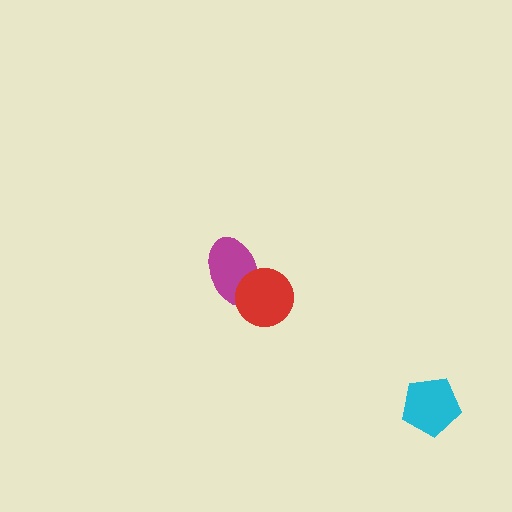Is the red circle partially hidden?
No, no other shape covers it.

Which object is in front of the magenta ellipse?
The red circle is in front of the magenta ellipse.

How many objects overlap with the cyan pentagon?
0 objects overlap with the cyan pentagon.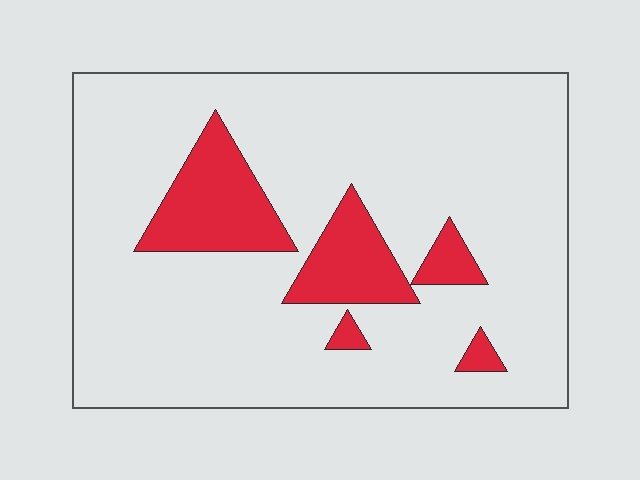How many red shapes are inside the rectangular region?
5.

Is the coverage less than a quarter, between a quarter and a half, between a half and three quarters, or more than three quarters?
Less than a quarter.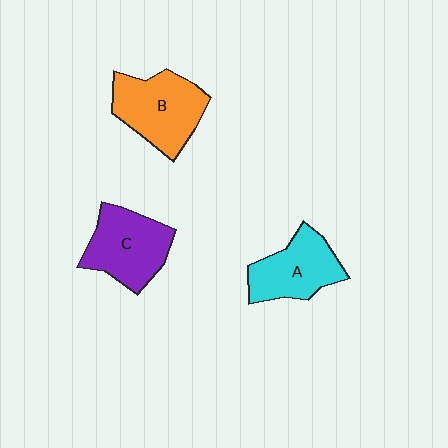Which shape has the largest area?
Shape B (orange).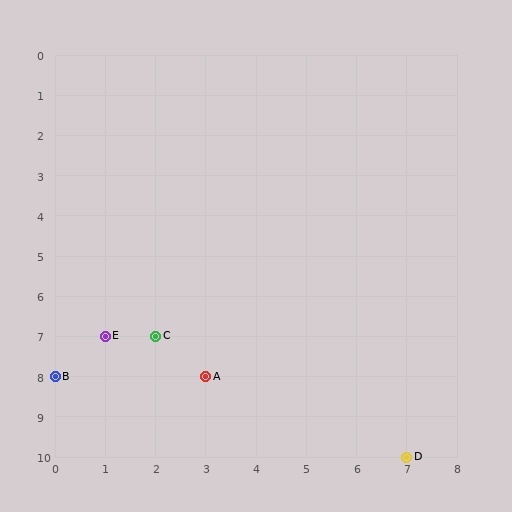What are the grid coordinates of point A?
Point A is at grid coordinates (3, 8).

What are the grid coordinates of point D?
Point D is at grid coordinates (7, 10).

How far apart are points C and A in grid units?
Points C and A are 1 column and 1 row apart (about 1.4 grid units diagonally).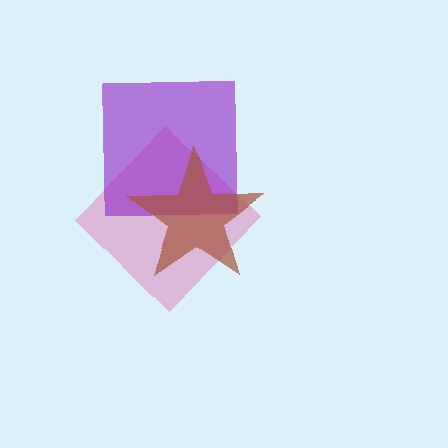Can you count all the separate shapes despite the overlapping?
Yes, there are 3 separate shapes.